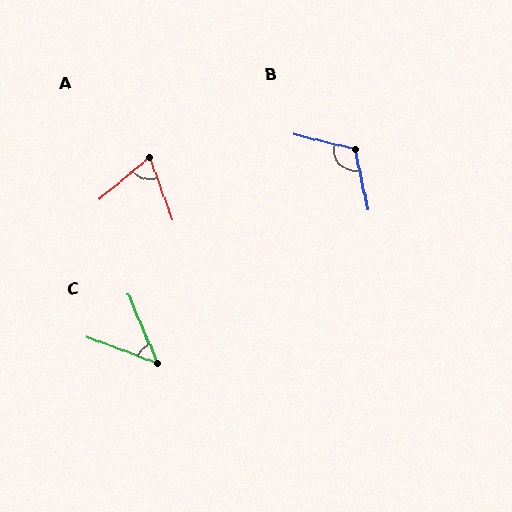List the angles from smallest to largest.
C (47°), A (70°), B (116°).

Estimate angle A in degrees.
Approximately 70 degrees.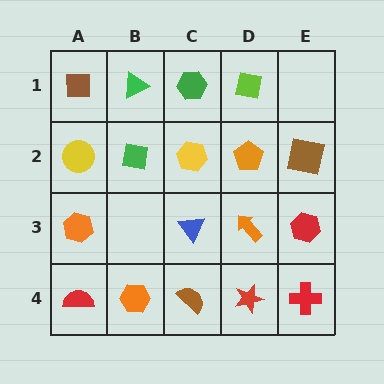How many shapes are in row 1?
4 shapes.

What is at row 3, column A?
An orange hexagon.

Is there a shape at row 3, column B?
No, that cell is empty.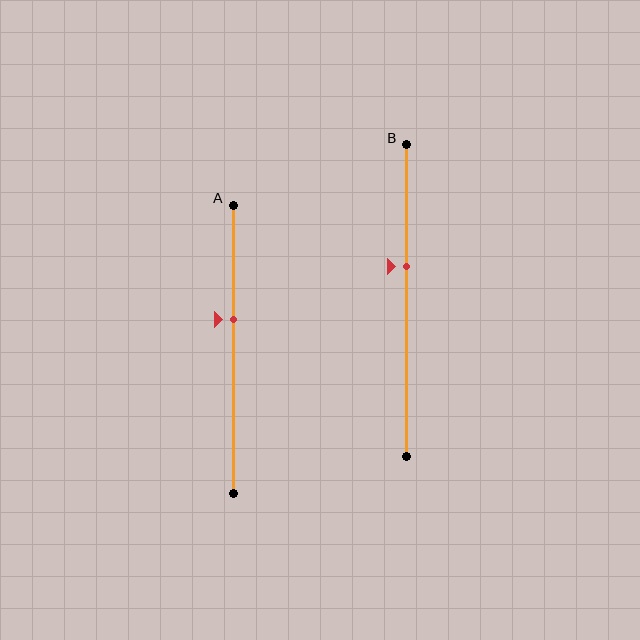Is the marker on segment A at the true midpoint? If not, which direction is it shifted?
No, the marker on segment A is shifted upward by about 10% of the segment length.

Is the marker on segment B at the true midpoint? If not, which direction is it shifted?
No, the marker on segment B is shifted upward by about 11% of the segment length.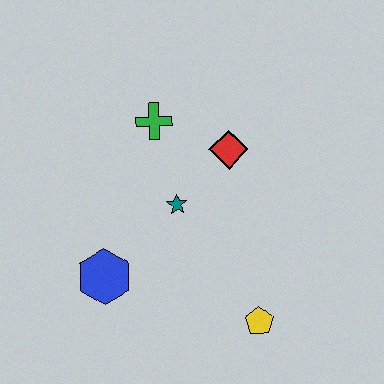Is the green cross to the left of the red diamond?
Yes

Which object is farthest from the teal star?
The yellow pentagon is farthest from the teal star.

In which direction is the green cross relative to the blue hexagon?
The green cross is above the blue hexagon.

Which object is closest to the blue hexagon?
The teal star is closest to the blue hexagon.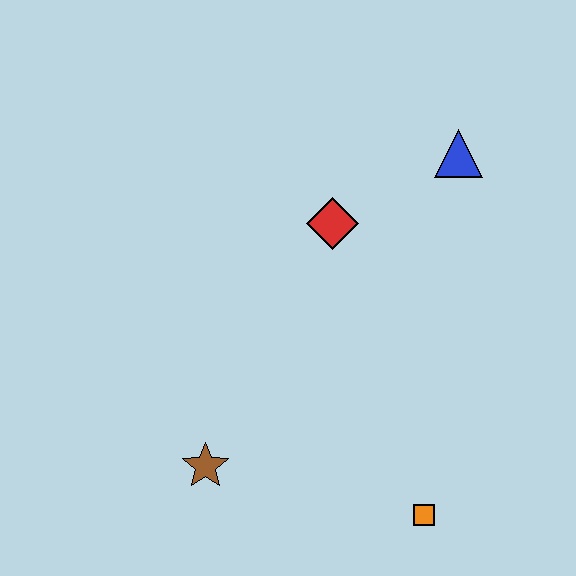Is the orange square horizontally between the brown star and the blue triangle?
Yes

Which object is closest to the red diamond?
The blue triangle is closest to the red diamond.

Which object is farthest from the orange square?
The blue triangle is farthest from the orange square.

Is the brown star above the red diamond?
No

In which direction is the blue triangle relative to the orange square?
The blue triangle is above the orange square.